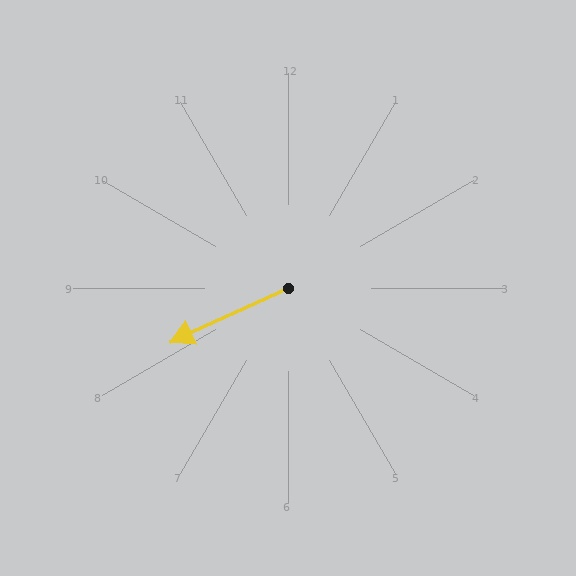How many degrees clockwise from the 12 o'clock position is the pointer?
Approximately 245 degrees.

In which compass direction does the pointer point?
Southwest.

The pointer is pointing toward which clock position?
Roughly 8 o'clock.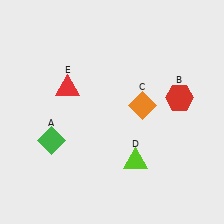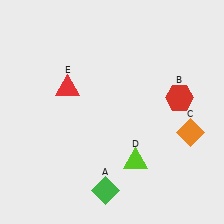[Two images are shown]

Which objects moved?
The objects that moved are: the green diamond (A), the orange diamond (C).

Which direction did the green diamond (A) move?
The green diamond (A) moved right.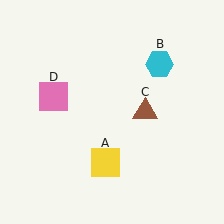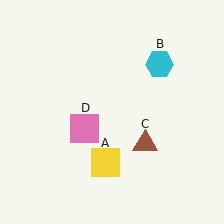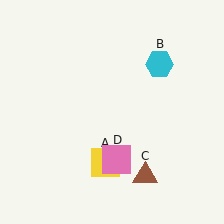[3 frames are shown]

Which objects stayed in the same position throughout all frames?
Yellow square (object A) and cyan hexagon (object B) remained stationary.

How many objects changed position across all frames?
2 objects changed position: brown triangle (object C), pink square (object D).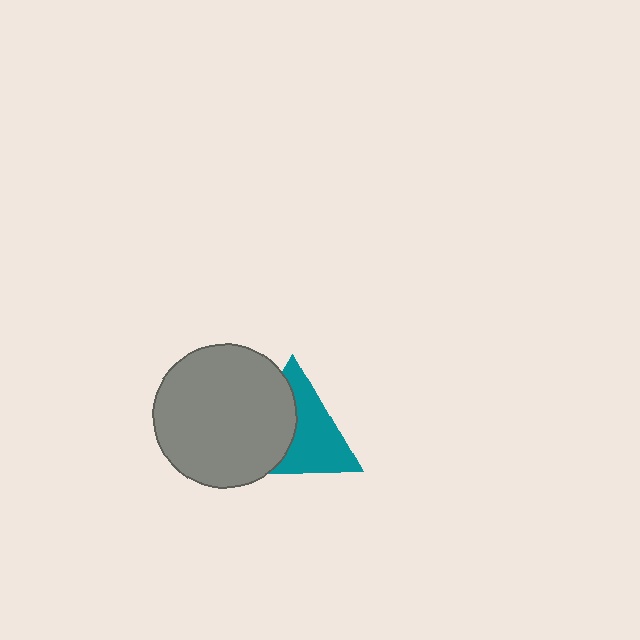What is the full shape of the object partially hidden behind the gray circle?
The partially hidden object is a teal triangle.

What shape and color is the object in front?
The object in front is a gray circle.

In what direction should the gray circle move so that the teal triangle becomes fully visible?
The gray circle should move left. That is the shortest direction to clear the overlap and leave the teal triangle fully visible.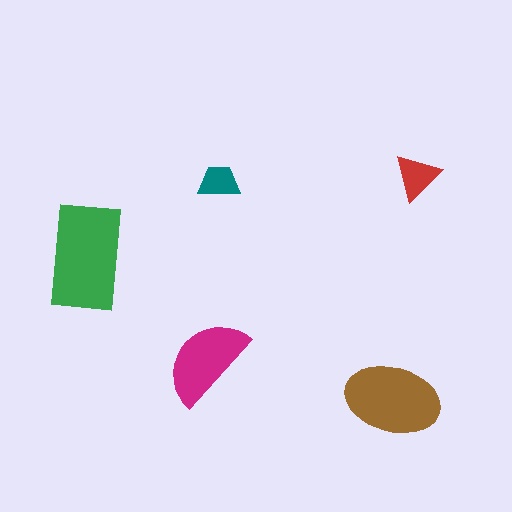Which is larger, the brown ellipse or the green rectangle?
The green rectangle.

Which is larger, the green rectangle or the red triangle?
The green rectangle.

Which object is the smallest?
The teal trapezoid.